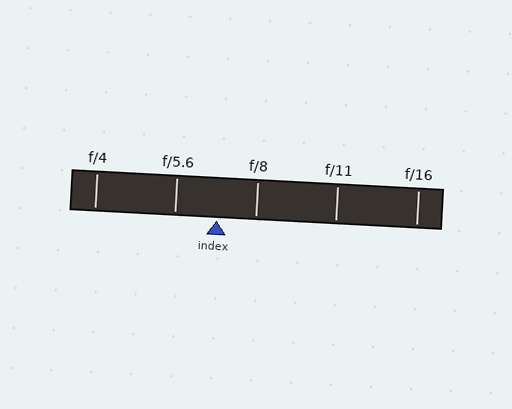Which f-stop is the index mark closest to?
The index mark is closest to f/8.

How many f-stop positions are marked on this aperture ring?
There are 5 f-stop positions marked.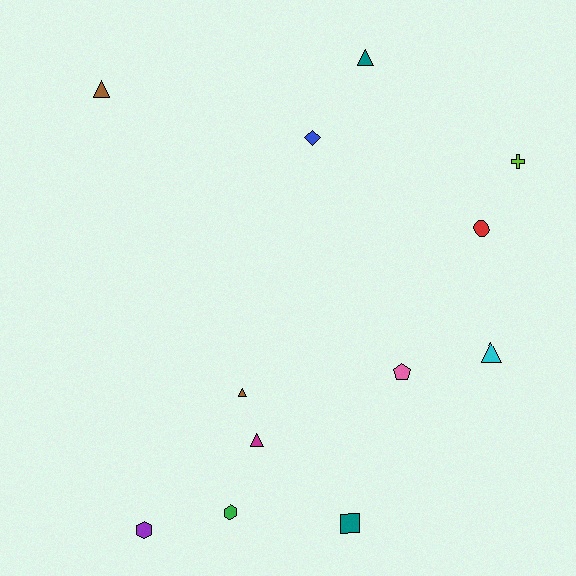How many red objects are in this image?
There is 1 red object.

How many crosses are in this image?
There is 1 cross.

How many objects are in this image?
There are 12 objects.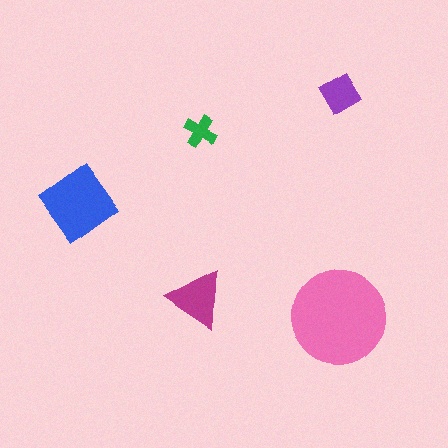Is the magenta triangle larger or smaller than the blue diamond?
Smaller.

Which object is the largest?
The pink circle.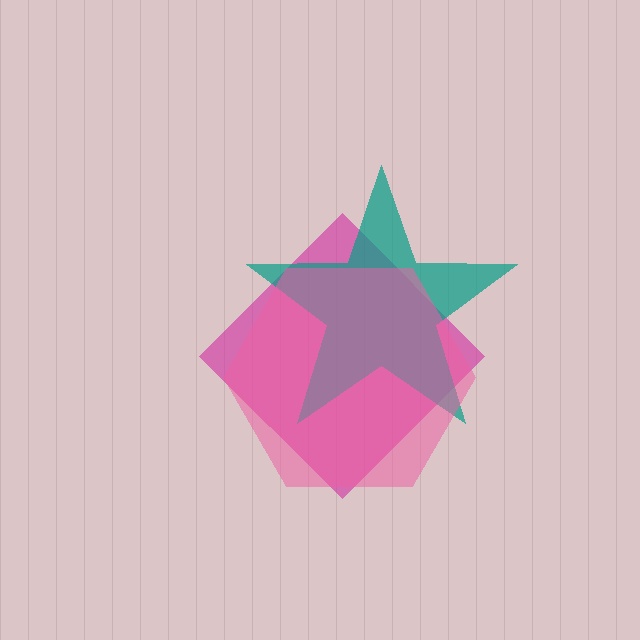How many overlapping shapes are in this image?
There are 3 overlapping shapes in the image.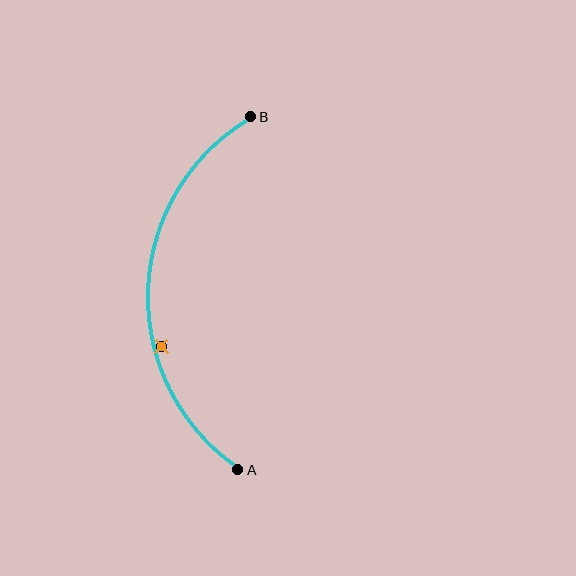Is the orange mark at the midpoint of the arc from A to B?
No — the orange mark does not lie on the arc at all. It sits slightly inside the curve.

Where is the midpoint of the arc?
The arc midpoint is the point on the curve farthest from the straight line joining A and B. It sits to the left of that line.